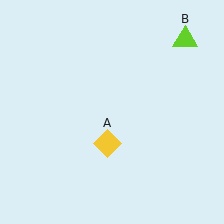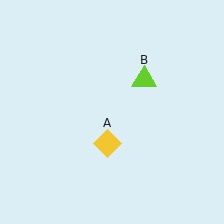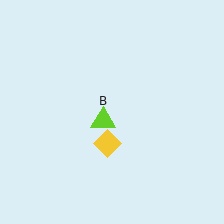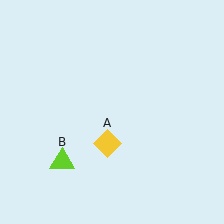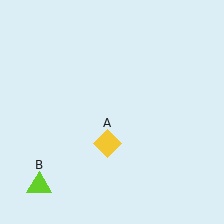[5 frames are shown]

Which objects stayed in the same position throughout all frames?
Yellow diamond (object A) remained stationary.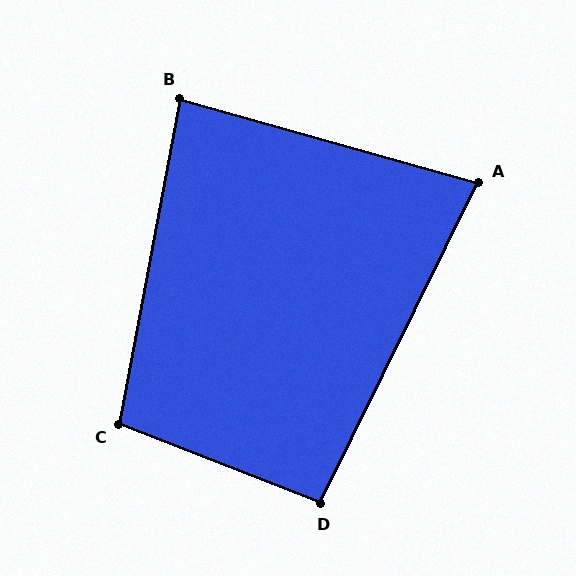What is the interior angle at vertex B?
Approximately 85 degrees (approximately right).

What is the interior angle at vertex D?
Approximately 95 degrees (approximately right).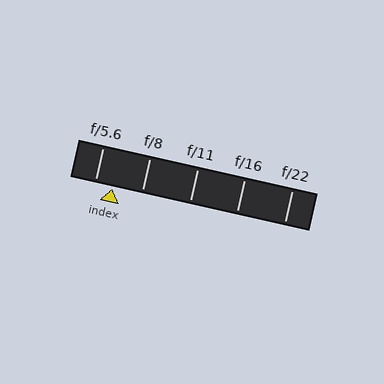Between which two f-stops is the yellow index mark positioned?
The index mark is between f/5.6 and f/8.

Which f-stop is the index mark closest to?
The index mark is closest to f/5.6.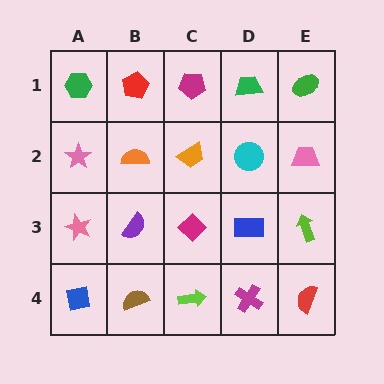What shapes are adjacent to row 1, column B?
An orange semicircle (row 2, column B), a green hexagon (row 1, column A), a magenta pentagon (row 1, column C).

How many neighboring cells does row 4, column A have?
2.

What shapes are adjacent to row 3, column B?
An orange semicircle (row 2, column B), a brown semicircle (row 4, column B), a pink star (row 3, column A), a magenta diamond (row 3, column C).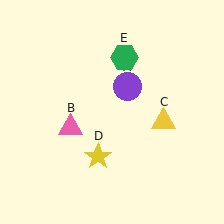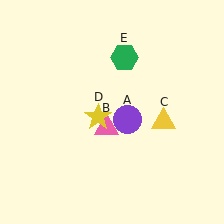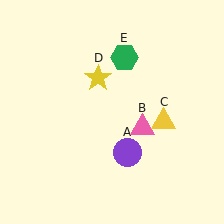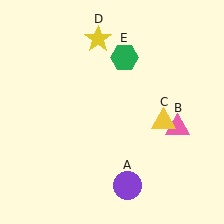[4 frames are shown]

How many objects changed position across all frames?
3 objects changed position: purple circle (object A), pink triangle (object B), yellow star (object D).